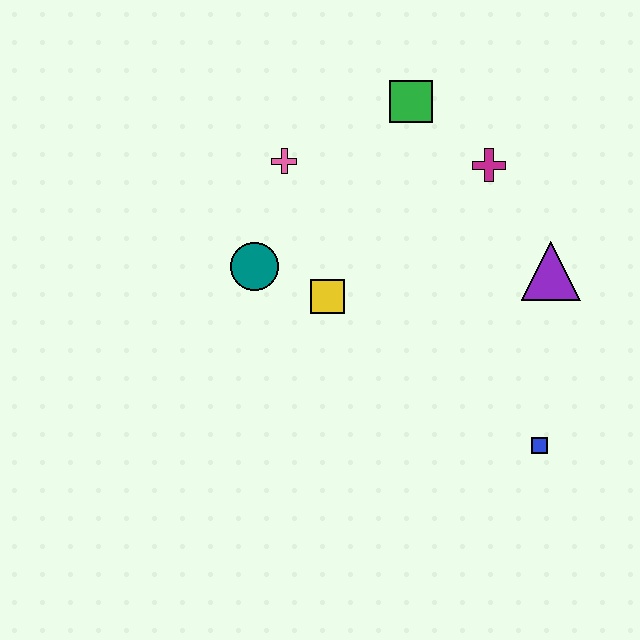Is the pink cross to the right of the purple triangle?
No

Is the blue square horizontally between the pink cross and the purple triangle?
Yes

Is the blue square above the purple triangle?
No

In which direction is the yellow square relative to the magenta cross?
The yellow square is to the left of the magenta cross.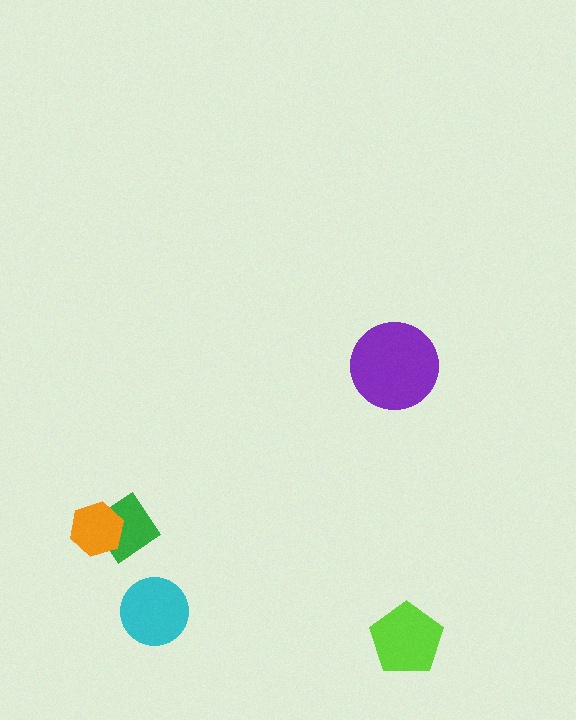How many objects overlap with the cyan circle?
0 objects overlap with the cyan circle.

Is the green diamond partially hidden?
Yes, it is partially covered by another shape.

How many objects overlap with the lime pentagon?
0 objects overlap with the lime pentagon.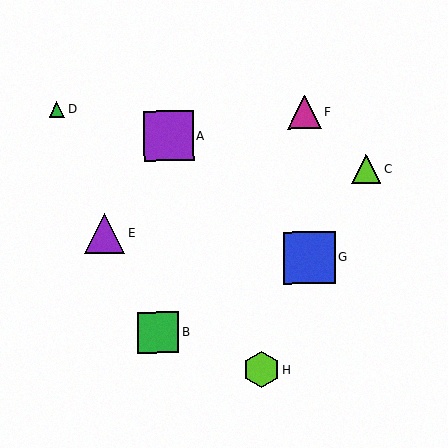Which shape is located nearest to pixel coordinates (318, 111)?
The magenta triangle (labeled F) at (305, 112) is nearest to that location.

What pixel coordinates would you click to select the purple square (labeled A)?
Click at (169, 136) to select the purple square A.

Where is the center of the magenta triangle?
The center of the magenta triangle is at (305, 112).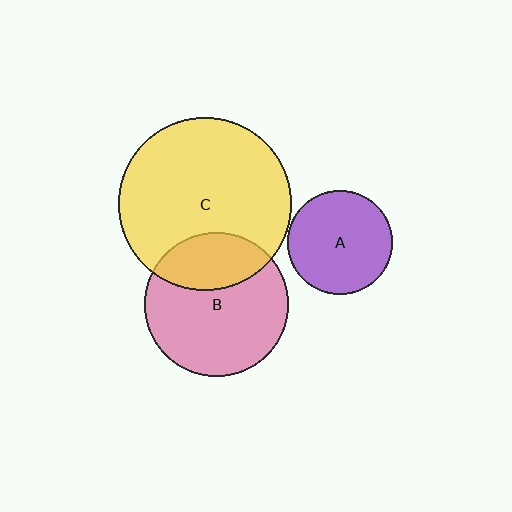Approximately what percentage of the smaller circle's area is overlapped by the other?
Approximately 30%.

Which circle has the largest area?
Circle C (yellow).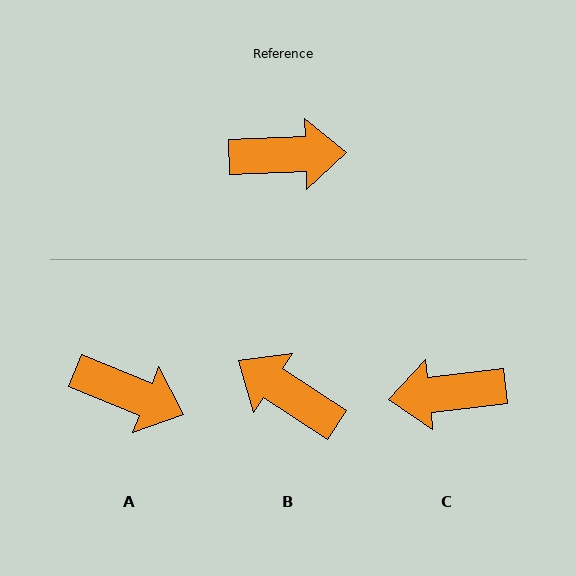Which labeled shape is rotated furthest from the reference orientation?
C, about 176 degrees away.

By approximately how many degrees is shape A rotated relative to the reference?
Approximately 24 degrees clockwise.